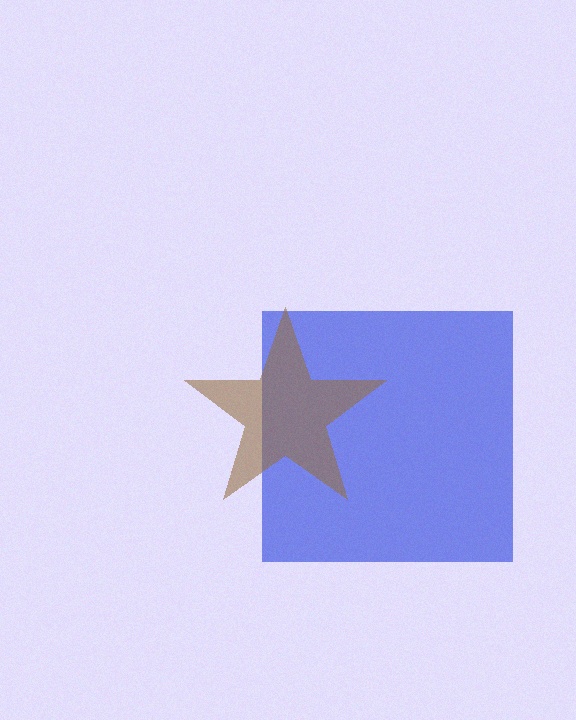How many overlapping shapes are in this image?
There are 2 overlapping shapes in the image.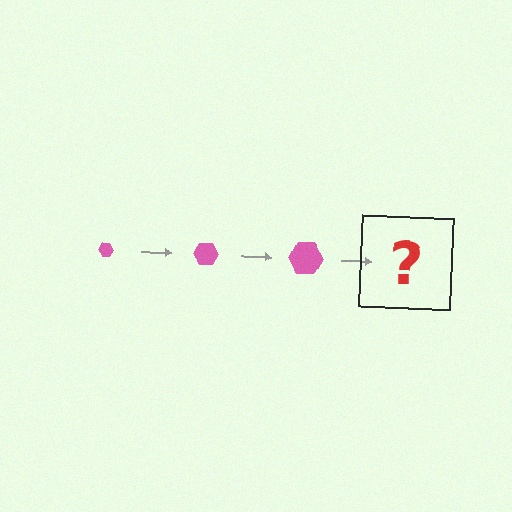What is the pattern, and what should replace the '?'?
The pattern is that the hexagon gets progressively larger each step. The '?' should be a pink hexagon, larger than the previous one.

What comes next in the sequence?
The next element should be a pink hexagon, larger than the previous one.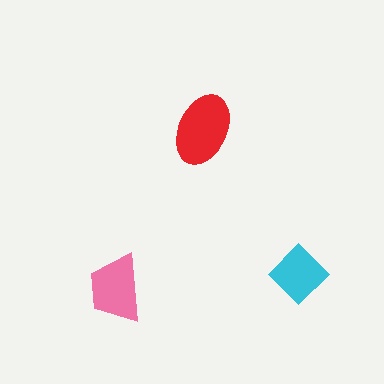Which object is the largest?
The red ellipse.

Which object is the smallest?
The cyan diamond.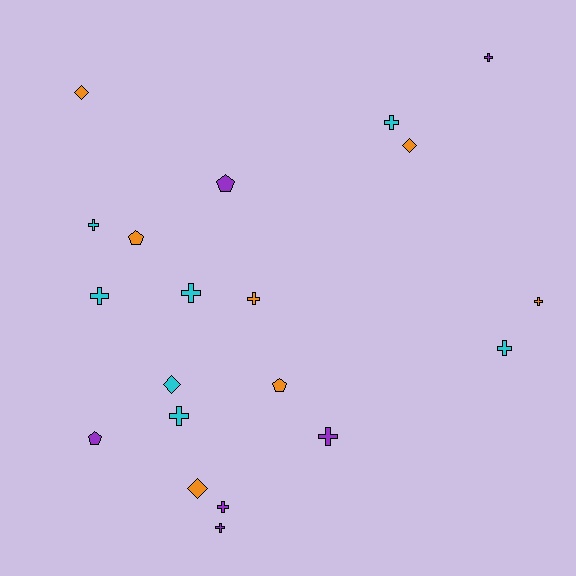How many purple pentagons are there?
There are 2 purple pentagons.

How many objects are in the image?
There are 20 objects.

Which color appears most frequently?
Cyan, with 7 objects.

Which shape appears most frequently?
Cross, with 12 objects.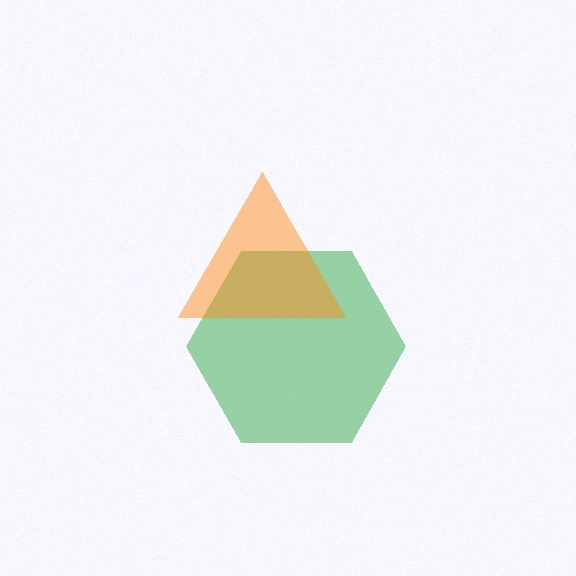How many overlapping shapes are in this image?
There are 2 overlapping shapes in the image.